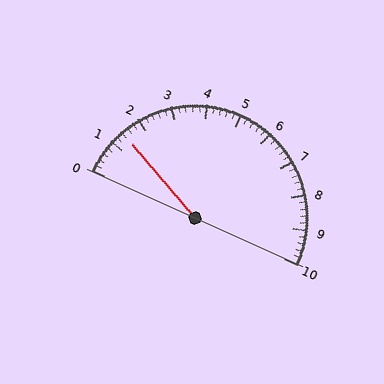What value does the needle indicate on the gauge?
The needle indicates approximately 1.4.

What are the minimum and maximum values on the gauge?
The gauge ranges from 0 to 10.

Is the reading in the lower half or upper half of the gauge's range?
The reading is in the lower half of the range (0 to 10).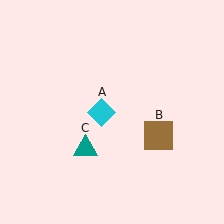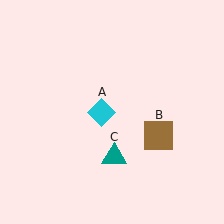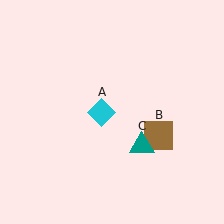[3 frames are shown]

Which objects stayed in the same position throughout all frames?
Cyan diamond (object A) and brown square (object B) remained stationary.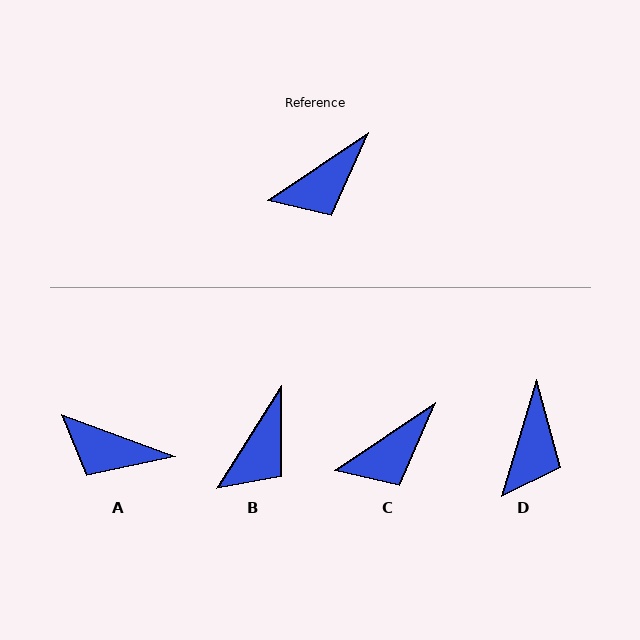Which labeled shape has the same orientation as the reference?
C.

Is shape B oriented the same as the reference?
No, it is off by about 24 degrees.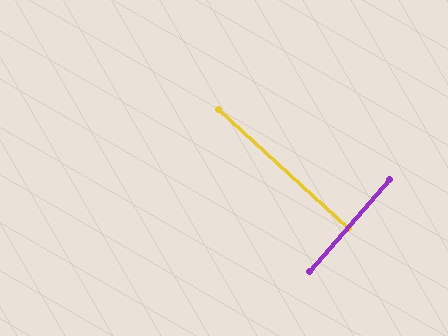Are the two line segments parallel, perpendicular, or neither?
Perpendicular — they meet at approximately 89°.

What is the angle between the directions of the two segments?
Approximately 89 degrees.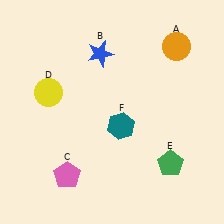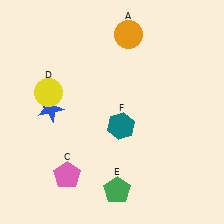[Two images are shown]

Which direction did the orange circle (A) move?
The orange circle (A) moved left.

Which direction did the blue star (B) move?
The blue star (B) moved down.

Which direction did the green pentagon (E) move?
The green pentagon (E) moved left.